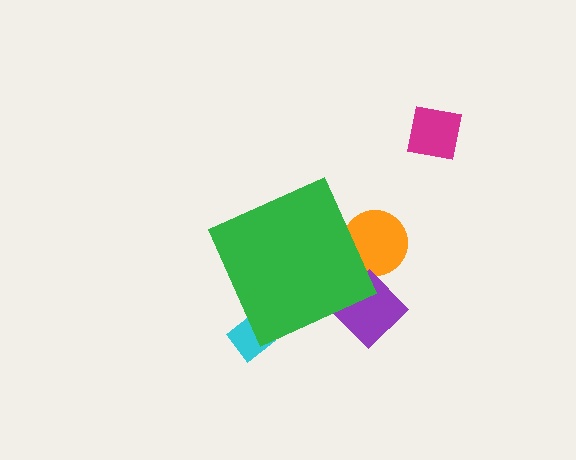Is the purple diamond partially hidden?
Yes, the purple diamond is partially hidden behind the green diamond.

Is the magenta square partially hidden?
No, the magenta square is fully visible.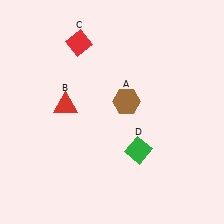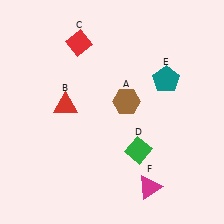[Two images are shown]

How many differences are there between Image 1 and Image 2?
There are 2 differences between the two images.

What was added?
A teal pentagon (E), a magenta triangle (F) were added in Image 2.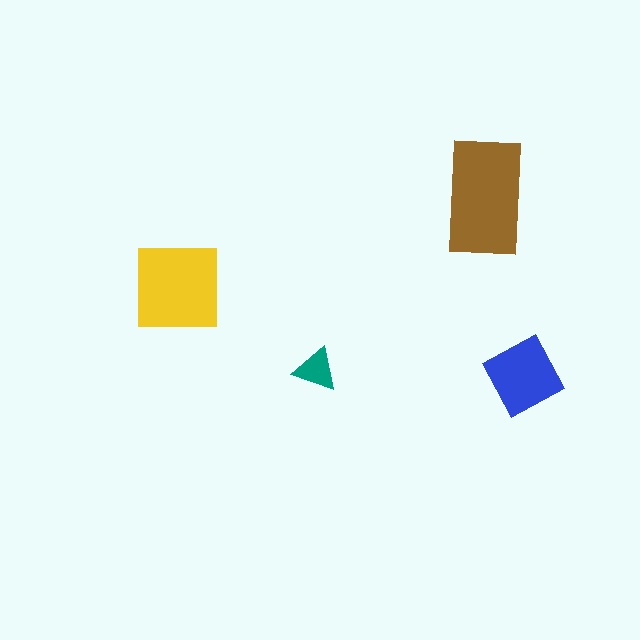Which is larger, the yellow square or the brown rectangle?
The brown rectangle.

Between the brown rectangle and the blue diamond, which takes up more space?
The brown rectangle.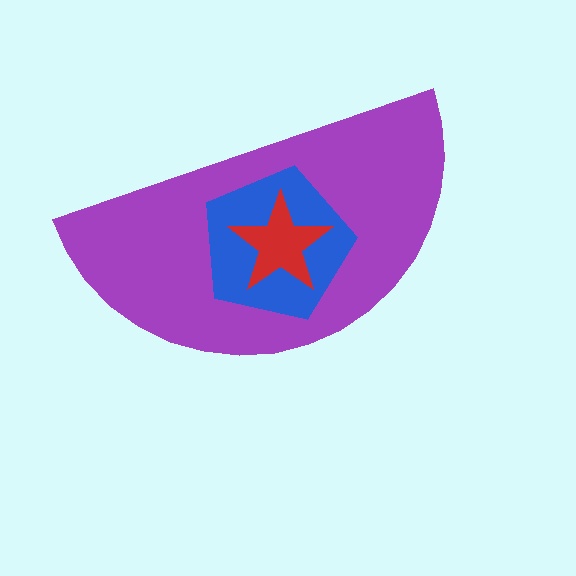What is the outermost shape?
The purple semicircle.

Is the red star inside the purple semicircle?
Yes.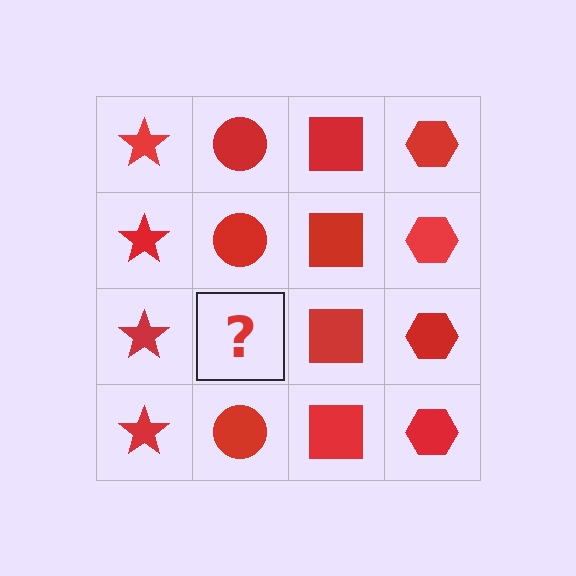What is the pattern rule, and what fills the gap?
The rule is that each column has a consistent shape. The gap should be filled with a red circle.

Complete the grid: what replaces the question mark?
The question mark should be replaced with a red circle.